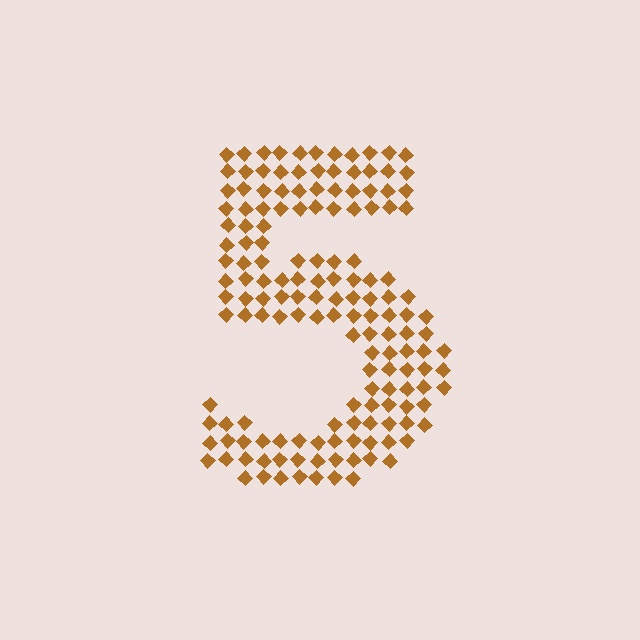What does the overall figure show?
The overall figure shows the digit 5.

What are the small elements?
The small elements are diamonds.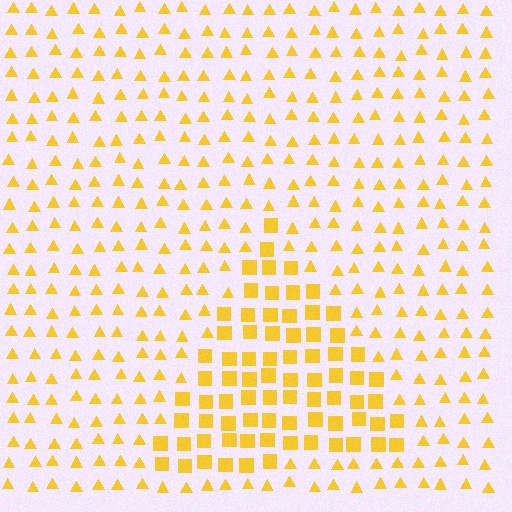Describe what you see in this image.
The image is filled with small yellow elements arranged in a uniform grid. A triangle-shaped region contains squares, while the surrounding area contains triangles. The boundary is defined purely by the change in element shape.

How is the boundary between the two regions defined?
The boundary is defined by a change in element shape: squares inside vs. triangles outside. All elements share the same color and spacing.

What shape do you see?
I see a triangle.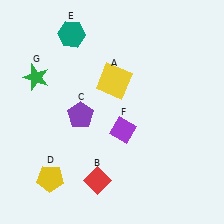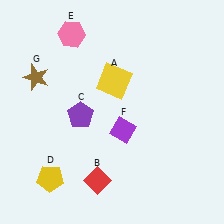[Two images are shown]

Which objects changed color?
E changed from teal to pink. G changed from green to brown.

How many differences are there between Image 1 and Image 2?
There are 2 differences between the two images.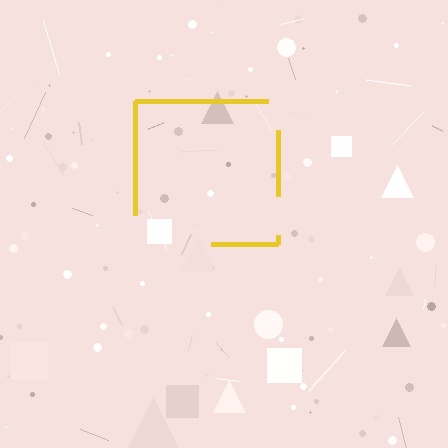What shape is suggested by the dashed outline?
The dashed outline suggests a square.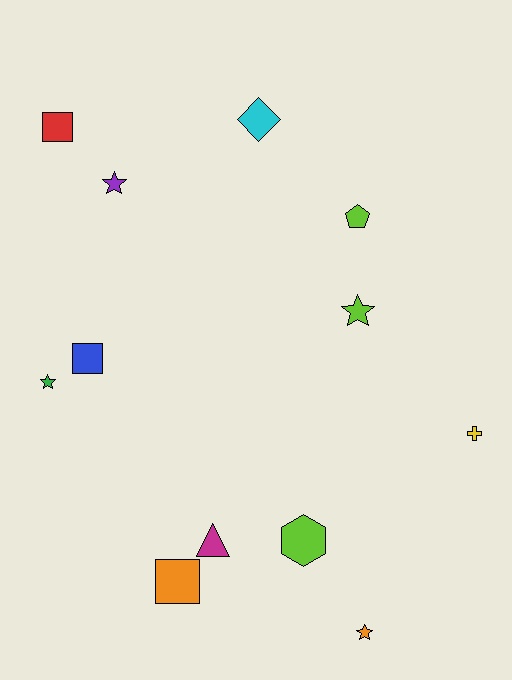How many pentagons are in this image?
There is 1 pentagon.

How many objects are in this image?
There are 12 objects.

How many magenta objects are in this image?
There is 1 magenta object.